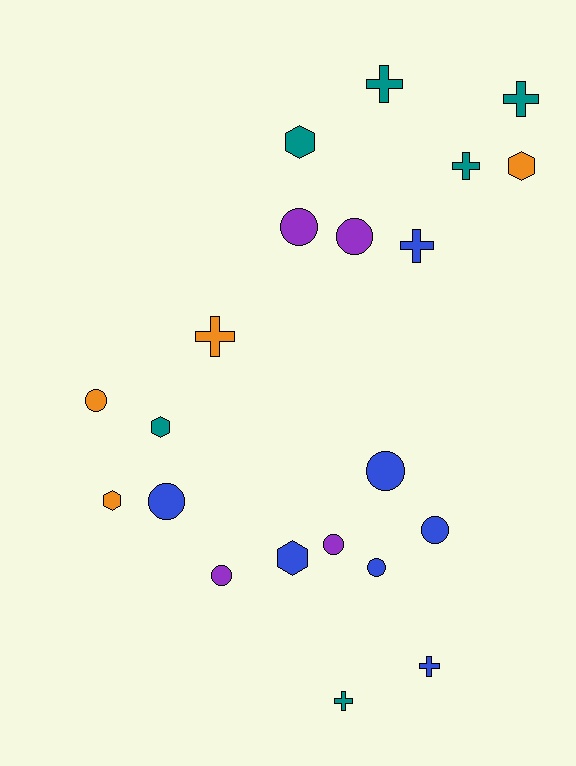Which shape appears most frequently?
Circle, with 9 objects.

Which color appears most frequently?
Blue, with 7 objects.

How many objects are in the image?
There are 21 objects.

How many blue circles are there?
There are 4 blue circles.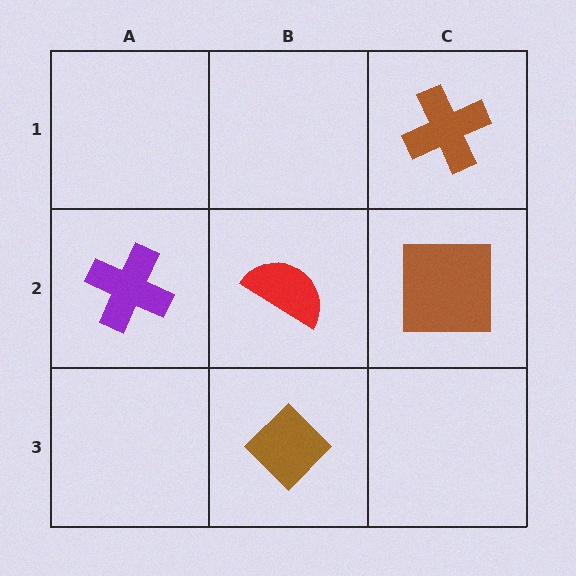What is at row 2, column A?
A purple cross.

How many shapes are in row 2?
3 shapes.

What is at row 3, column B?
A brown diamond.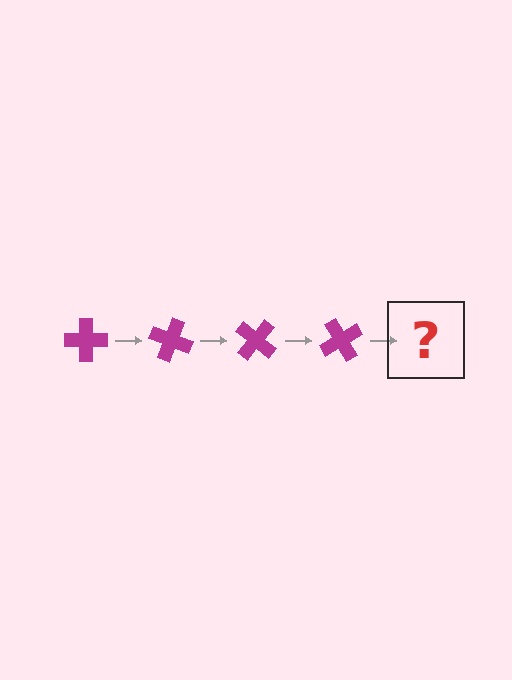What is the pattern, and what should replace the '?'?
The pattern is that the cross rotates 20 degrees each step. The '?' should be a magenta cross rotated 80 degrees.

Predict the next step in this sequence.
The next step is a magenta cross rotated 80 degrees.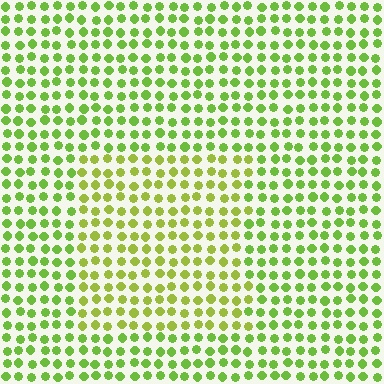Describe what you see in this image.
The image is filled with small lime elements in a uniform arrangement. A rectangle-shaped region is visible where the elements are tinted to a slightly different hue, forming a subtle color boundary.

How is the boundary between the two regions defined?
The boundary is defined purely by a slight shift in hue (about 22 degrees). Spacing, size, and orientation are identical on both sides.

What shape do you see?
I see a rectangle.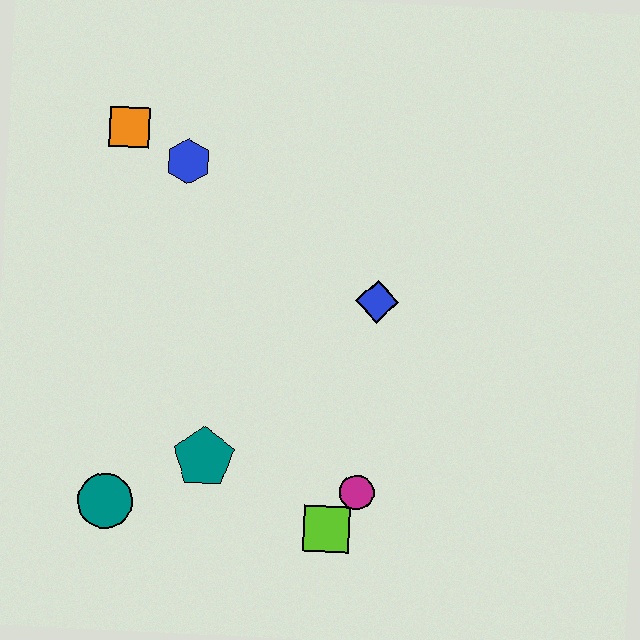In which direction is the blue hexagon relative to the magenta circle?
The blue hexagon is above the magenta circle.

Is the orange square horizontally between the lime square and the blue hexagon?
No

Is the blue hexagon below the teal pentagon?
No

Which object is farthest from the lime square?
The orange square is farthest from the lime square.